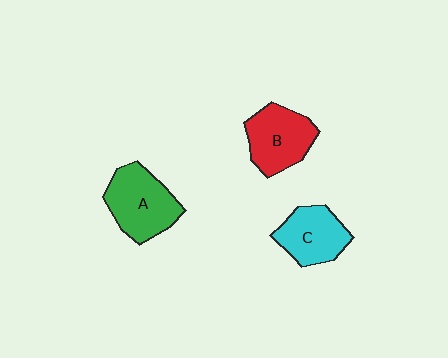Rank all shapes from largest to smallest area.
From largest to smallest: A (green), B (red), C (cyan).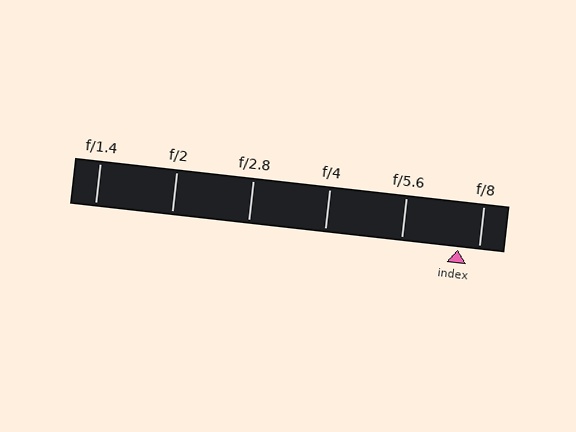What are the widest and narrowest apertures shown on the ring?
The widest aperture shown is f/1.4 and the narrowest is f/8.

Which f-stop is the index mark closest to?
The index mark is closest to f/8.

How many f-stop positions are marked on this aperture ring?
There are 6 f-stop positions marked.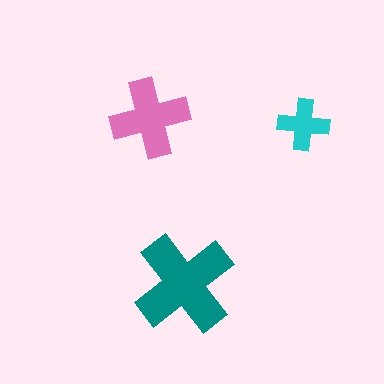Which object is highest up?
The pink cross is topmost.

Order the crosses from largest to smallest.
the teal one, the pink one, the cyan one.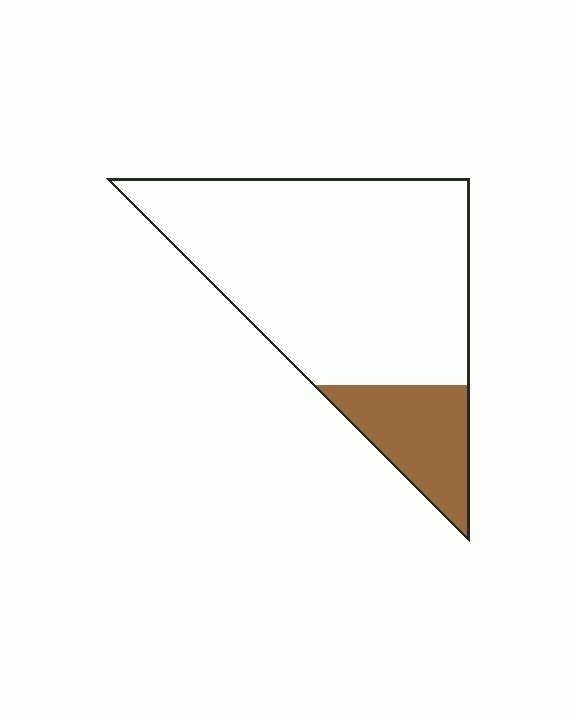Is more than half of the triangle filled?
No.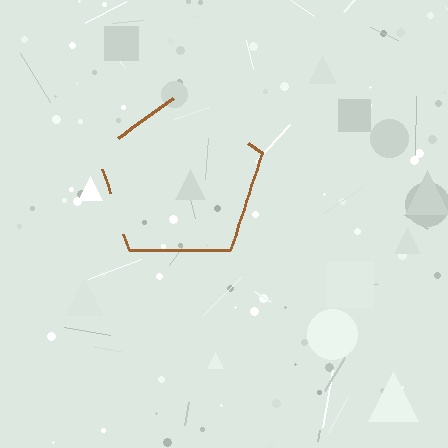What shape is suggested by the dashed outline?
The dashed outline suggests a pentagon.